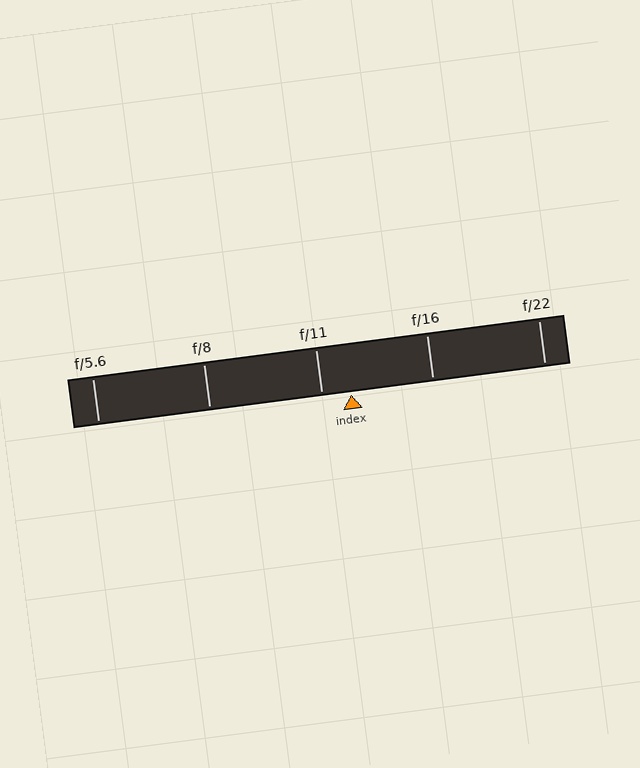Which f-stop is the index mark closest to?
The index mark is closest to f/11.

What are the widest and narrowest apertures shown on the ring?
The widest aperture shown is f/5.6 and the narrowest is f/22.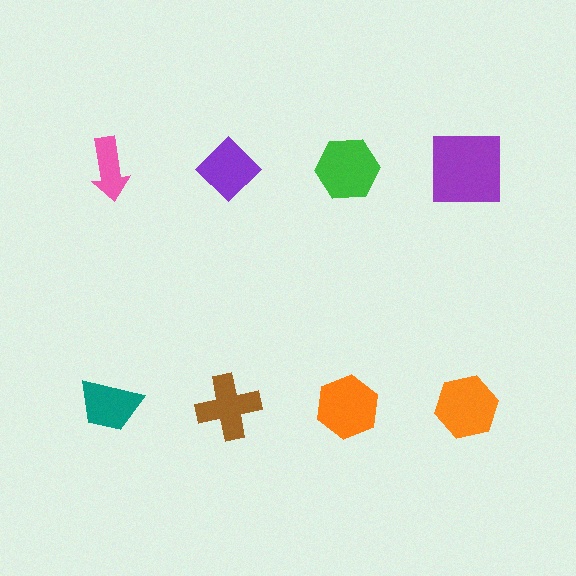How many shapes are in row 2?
4 shapes.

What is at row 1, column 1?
A pink arrow.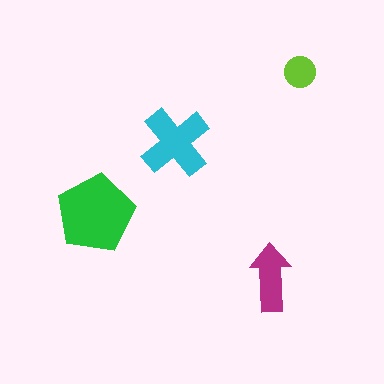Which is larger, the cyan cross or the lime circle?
The cyan cross.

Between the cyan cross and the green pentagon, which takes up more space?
The green pentagon.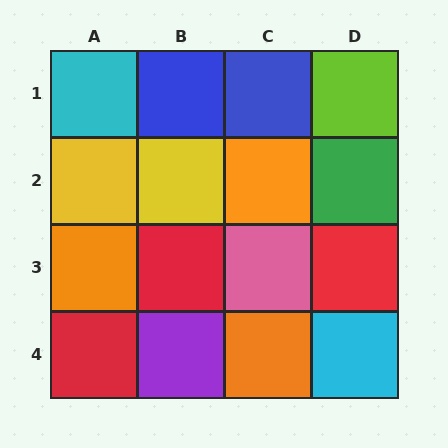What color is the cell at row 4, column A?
Red.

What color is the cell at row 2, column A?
Yellow.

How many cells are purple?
1 cell is purple.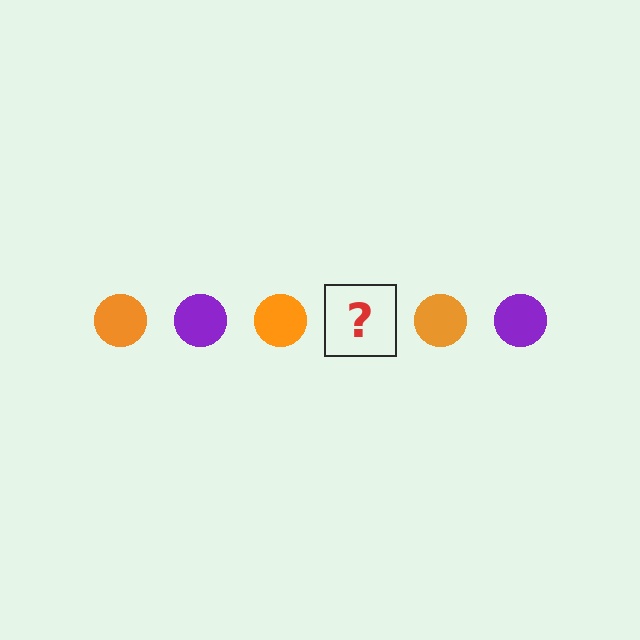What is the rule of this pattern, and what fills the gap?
The rule is that the pattern cycles through orange, purple circles. The gap should be filled with a purple circle.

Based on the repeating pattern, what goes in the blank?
The blank should be a purple circle.